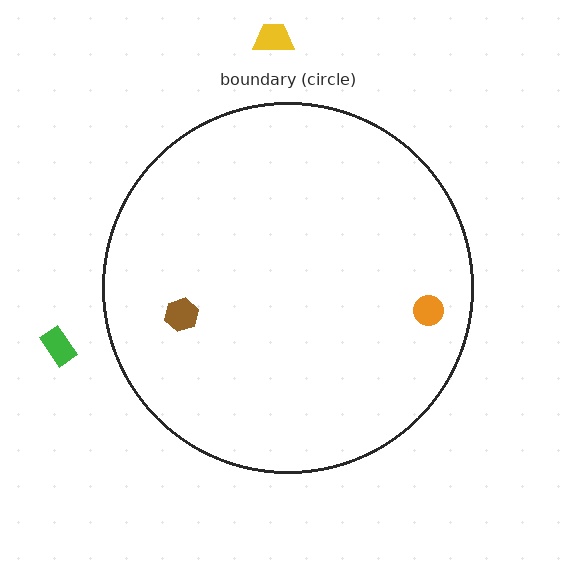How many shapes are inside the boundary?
2 inside, 2 outside.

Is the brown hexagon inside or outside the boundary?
Inside.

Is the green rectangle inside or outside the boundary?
Outside.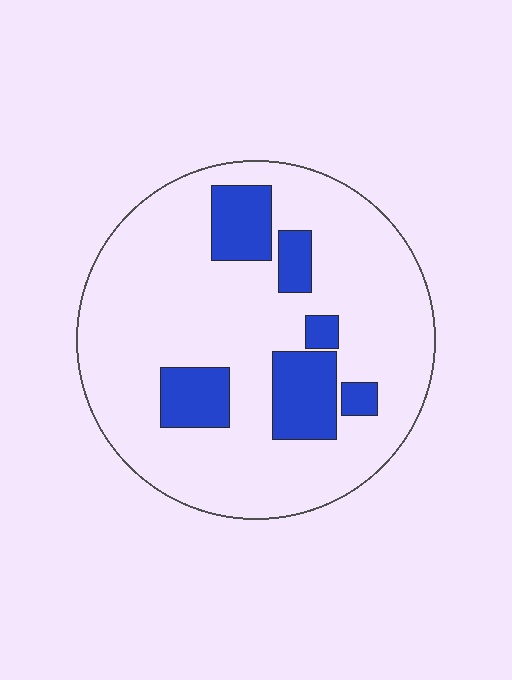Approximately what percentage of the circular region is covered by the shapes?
Approximately 20%.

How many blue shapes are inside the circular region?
6.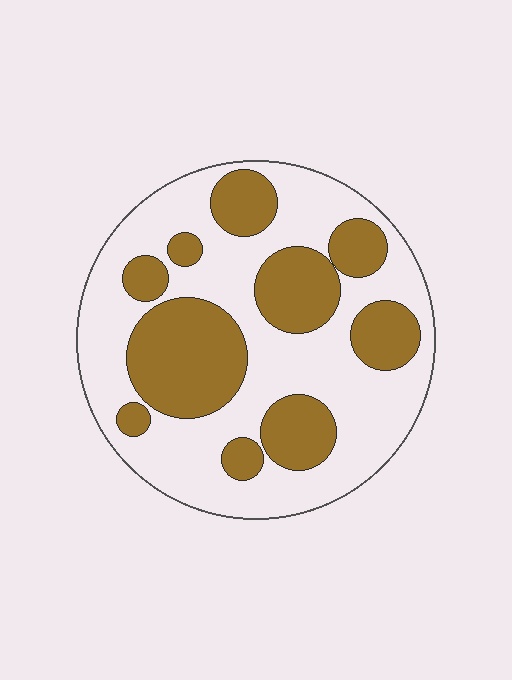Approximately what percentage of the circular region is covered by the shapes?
Approximately 35%.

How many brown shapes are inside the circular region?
10.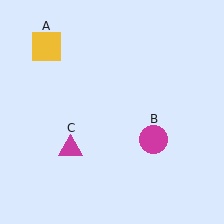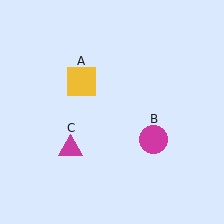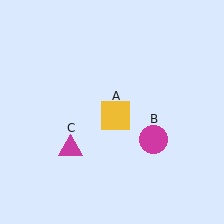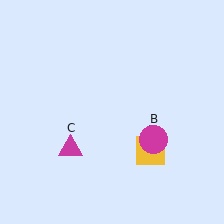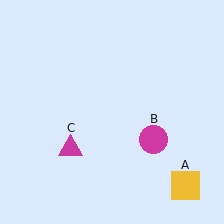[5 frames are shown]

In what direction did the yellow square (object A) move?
The yellow square (object A) moved down and to the right.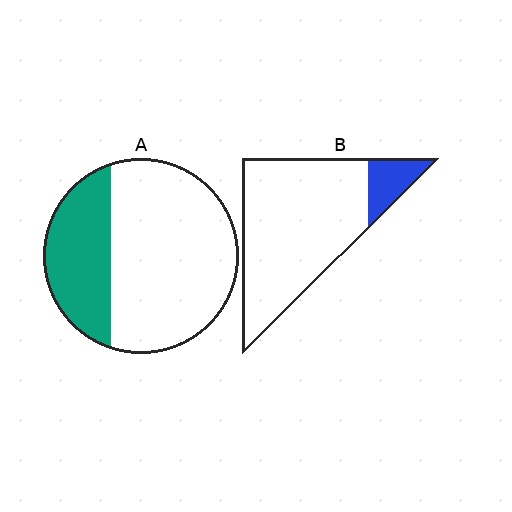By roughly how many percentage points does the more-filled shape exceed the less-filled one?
By roughly 20 percentage points (A over B).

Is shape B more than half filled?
No.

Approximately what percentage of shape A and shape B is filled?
A is approximately 30% and B is approximately 15%.